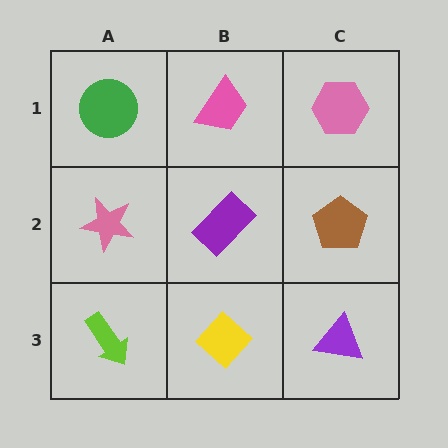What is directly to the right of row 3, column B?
A purple triangle.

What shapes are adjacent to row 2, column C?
A pink hexagon (row 1, column C), a purple triangle (row 3, column C), a purple rectangle (row 2, column B).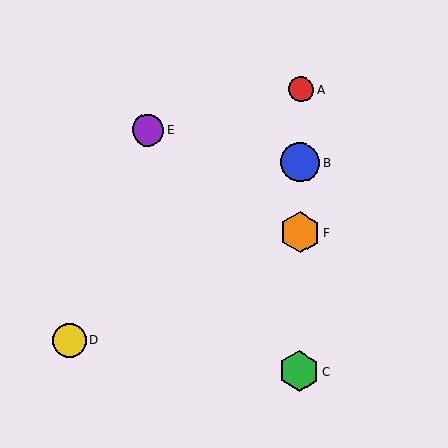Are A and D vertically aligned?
No, A is at x≈301 and D is at x≈70.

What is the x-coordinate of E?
Object E is at x≈148.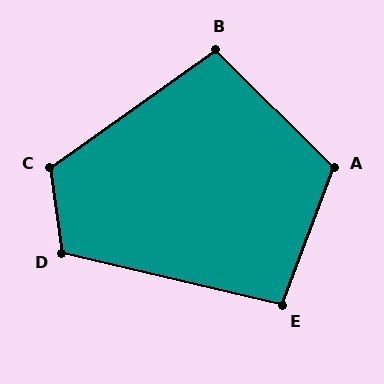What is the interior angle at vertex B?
Approximately 100 degrees (obtuse).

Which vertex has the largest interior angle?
C, at approximately 118 degrees.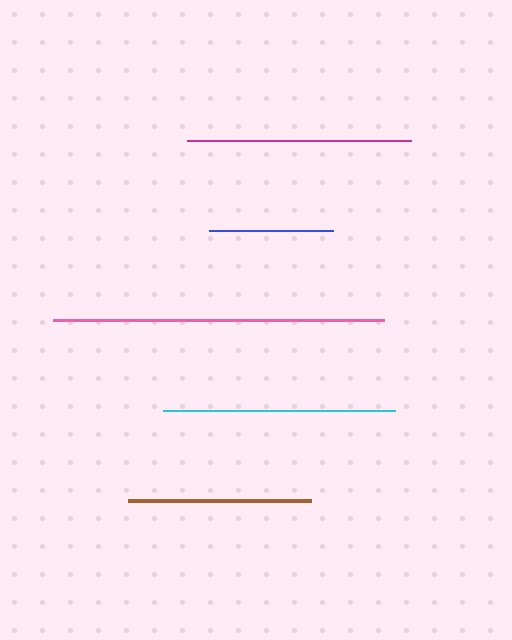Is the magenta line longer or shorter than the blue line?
The magenta line is longer than the blue line.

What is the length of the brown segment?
The brown segment is approximately 184 pixels long.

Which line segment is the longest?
The pink line is the longest at approximately 331 pixels.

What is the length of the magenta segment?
The magenta segment is approximately 225 pixels long.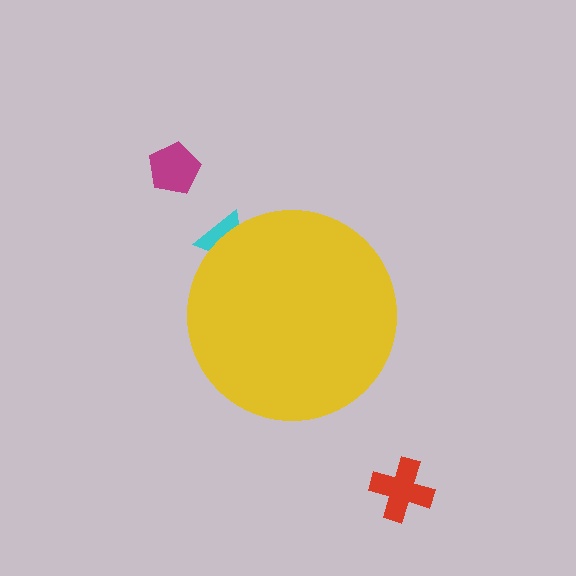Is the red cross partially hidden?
No, the red cross is fully visible.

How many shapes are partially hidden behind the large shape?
1 shape is partially hidden.